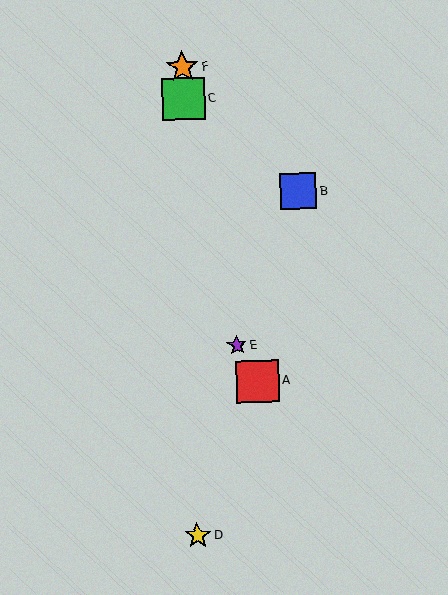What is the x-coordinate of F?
Object F is at x≈182.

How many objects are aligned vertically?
3 objects (C, D, F) are aligned vertically.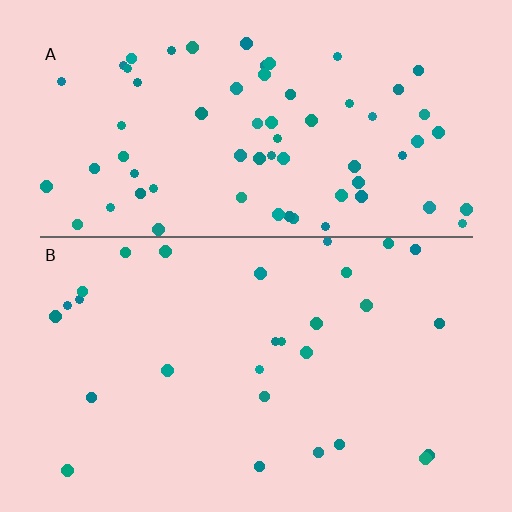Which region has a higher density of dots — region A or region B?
A (the top).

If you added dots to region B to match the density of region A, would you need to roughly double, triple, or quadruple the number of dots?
Approximately double.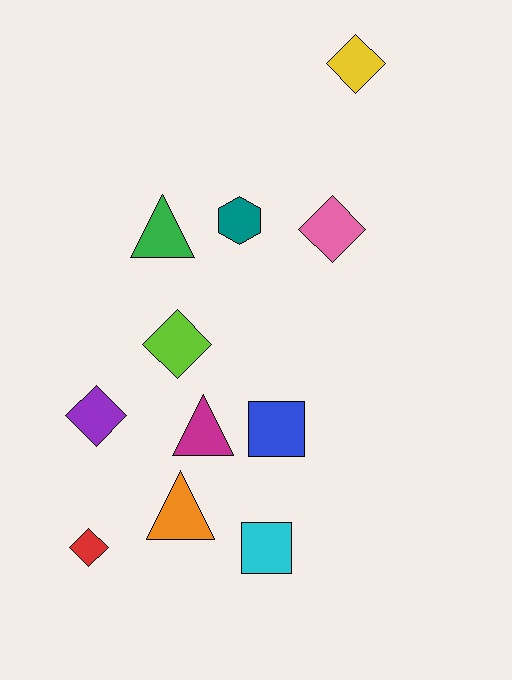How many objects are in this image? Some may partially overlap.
There are 11 objects.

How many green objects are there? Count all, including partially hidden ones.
There is 1 green object.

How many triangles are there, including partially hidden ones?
There are 3 triangles.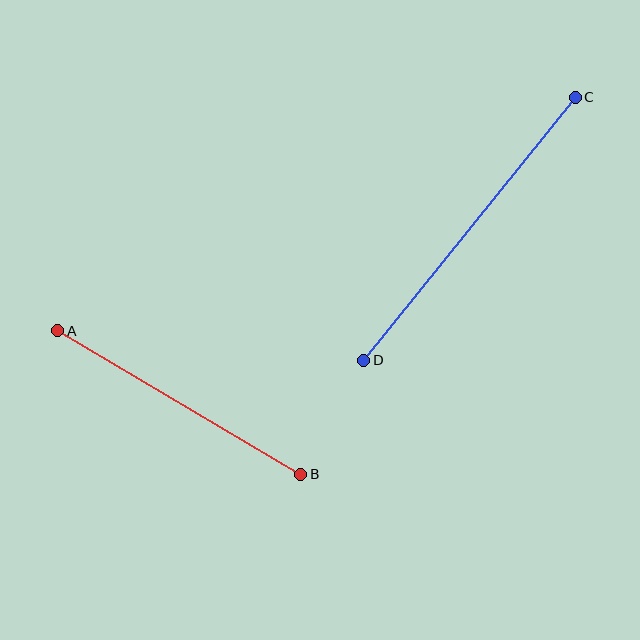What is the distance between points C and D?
The distance is approximately 338 pixels.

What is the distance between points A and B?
The distance is approximately 282 pixels.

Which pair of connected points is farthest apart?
Points C and D are farthest apart.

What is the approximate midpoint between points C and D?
The midpoint is at approximately (469, 229) pixels.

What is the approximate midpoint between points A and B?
The midpoint is at approximately (179, 403) pixels.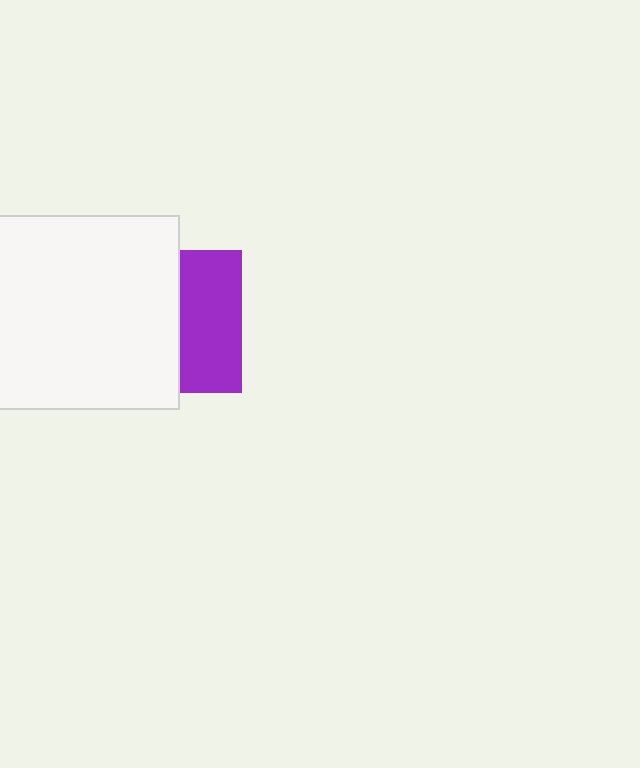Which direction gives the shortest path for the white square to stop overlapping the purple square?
Moving left gives the shortest separation.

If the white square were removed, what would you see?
You would see the complete purple square.